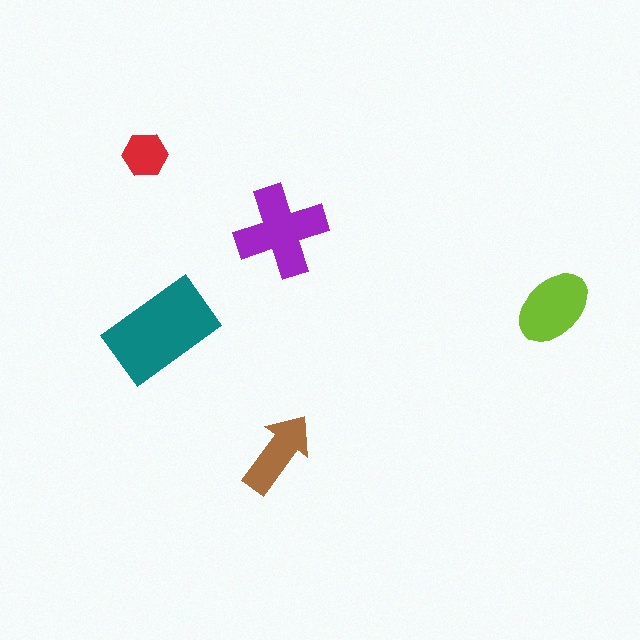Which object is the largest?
The teal rectangle.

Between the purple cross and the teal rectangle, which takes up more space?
The teal rectangle.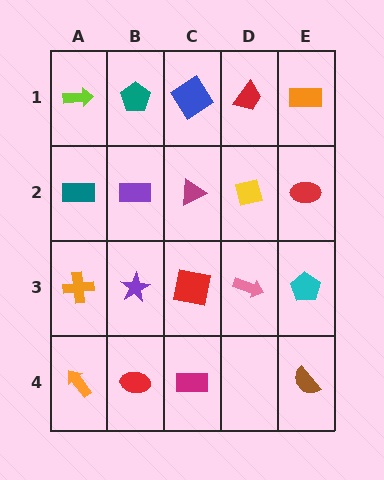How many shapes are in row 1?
5 shapes.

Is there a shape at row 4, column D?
No, that cell is empty.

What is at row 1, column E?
An orange rectangle.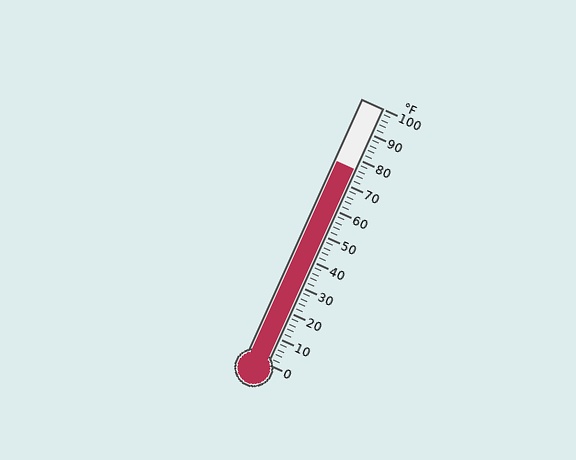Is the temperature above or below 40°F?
The temperature is above 40°F.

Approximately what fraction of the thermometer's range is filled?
The thermometer is filled to approximately 75% of its range.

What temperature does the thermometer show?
The thermometer shows approximately 76°F.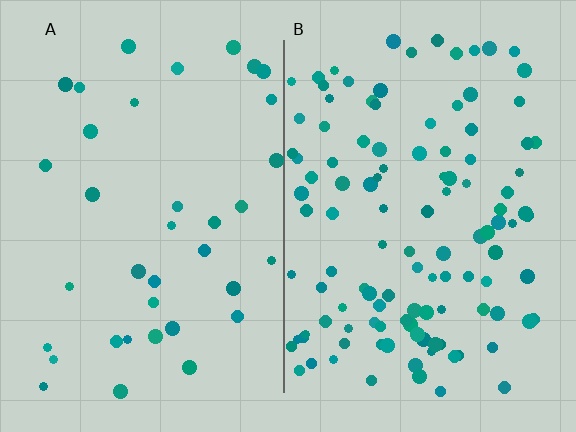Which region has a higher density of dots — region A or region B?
B (the right).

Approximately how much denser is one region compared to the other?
Approximately 3.1× — region B over region A.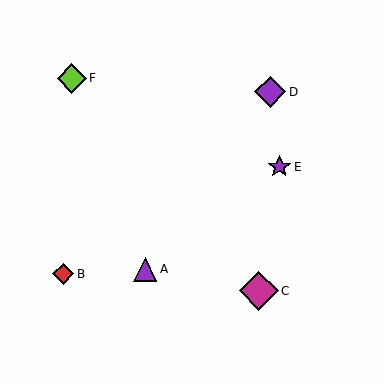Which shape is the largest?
The magenta diamond (labeled C) is the largest.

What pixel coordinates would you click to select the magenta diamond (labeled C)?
Click at (259, 291) to select the magenta diamond C.